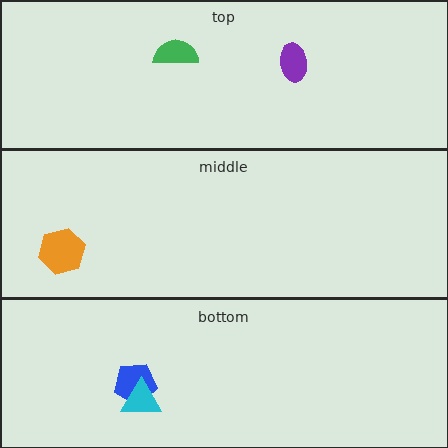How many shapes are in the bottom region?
2.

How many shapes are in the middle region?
1.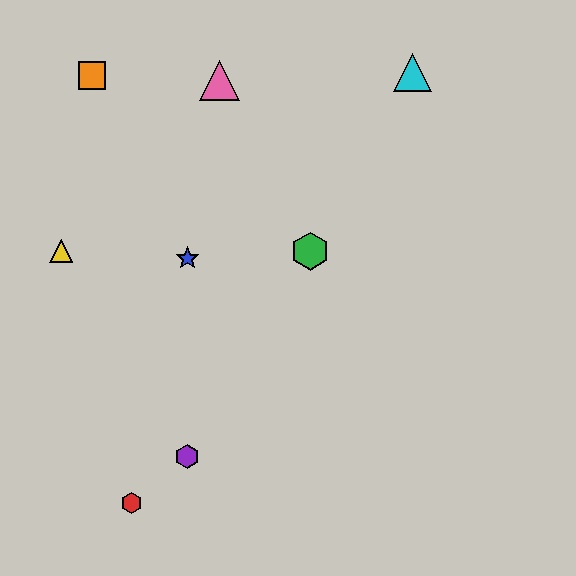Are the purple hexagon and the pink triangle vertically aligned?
No, the purple hexagon is at x≈187 and the pink triangle is at x≈220.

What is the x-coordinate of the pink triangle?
The pink triangle is at x≈220.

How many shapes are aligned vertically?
2 shapes (the blue star, the purple hexagon) are aligned vertically.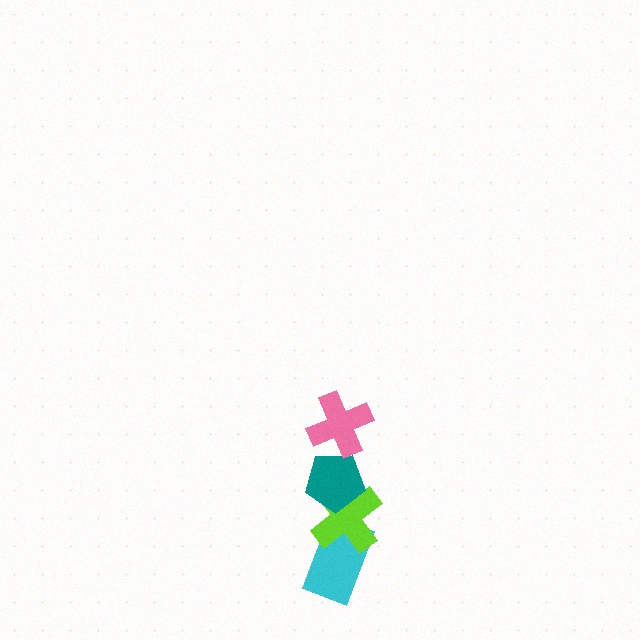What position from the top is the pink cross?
The pink cross is 1st from the top.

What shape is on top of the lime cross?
The teal pentagon is on top of the lime cross.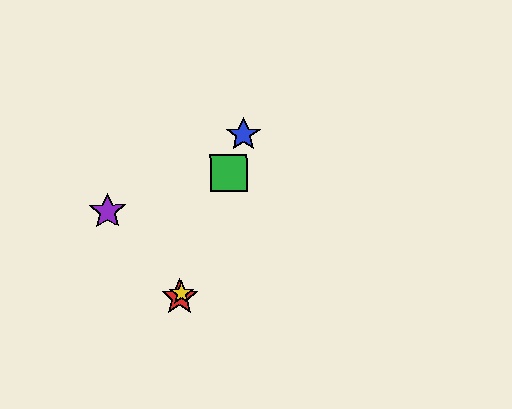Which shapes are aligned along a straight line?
The red star, the blue star, the green square, the yellow star are aligned along a straight line.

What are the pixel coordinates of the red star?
The red star is at (180, 297).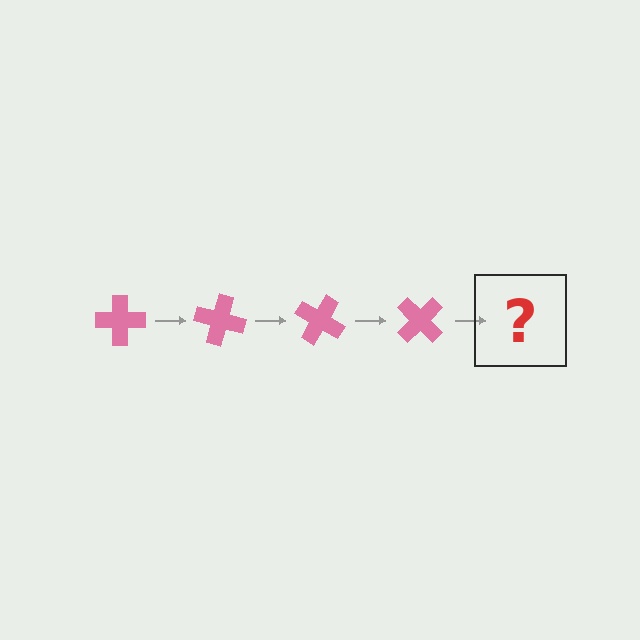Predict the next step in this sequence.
The next step is a pink cross rotated 60 degrees.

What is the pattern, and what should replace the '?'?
The pattern is that the cross rotates 15 degrees each step. The '?' should be a pink cross rotated 60 degrees.